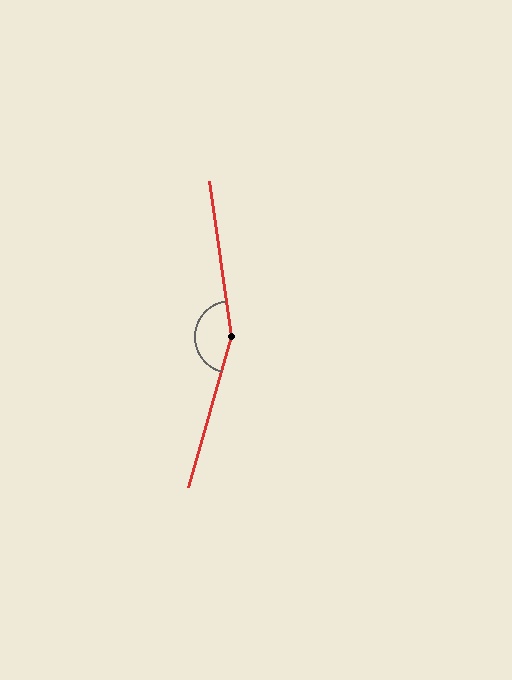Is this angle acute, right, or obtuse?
It is obtuse.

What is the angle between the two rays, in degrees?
Approximately 156 degrees.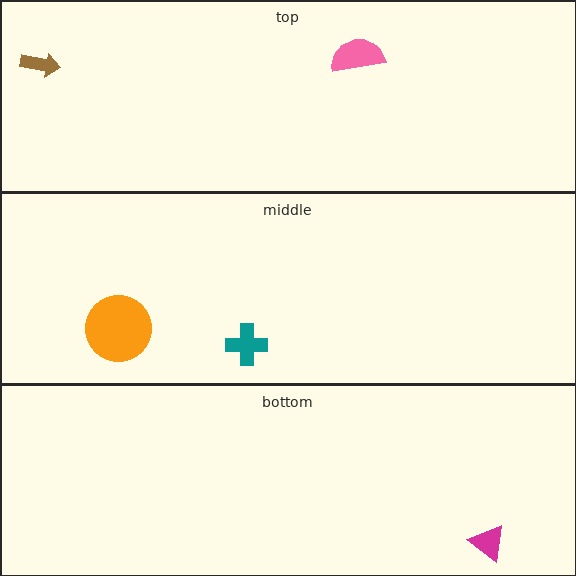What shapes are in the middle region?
The orange circle, the teal cross.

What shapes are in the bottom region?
The magenta triangle.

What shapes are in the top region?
The brown arrow, the pink semicircle.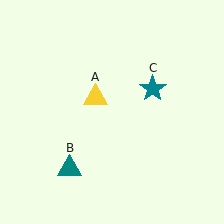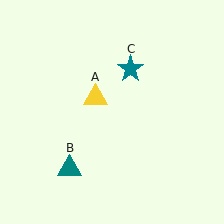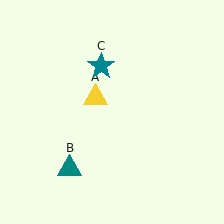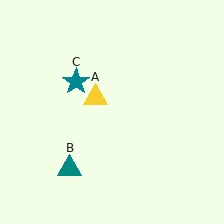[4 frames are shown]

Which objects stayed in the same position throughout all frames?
Yellow triangle (object A) and teal triangle (object B) remained stationary.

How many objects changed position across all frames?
1 object changed position: teal star (object C).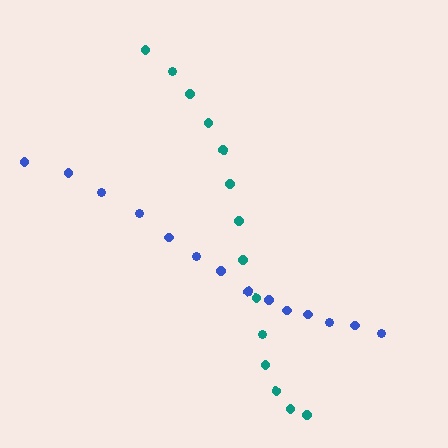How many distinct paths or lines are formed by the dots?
There are 2 distinct paths.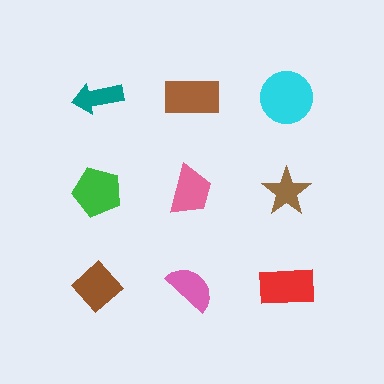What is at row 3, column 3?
A red rectangle.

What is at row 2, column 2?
A pink trapezoid.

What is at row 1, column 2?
A brown rectangle.